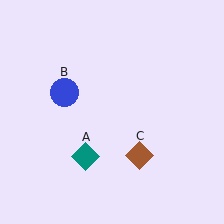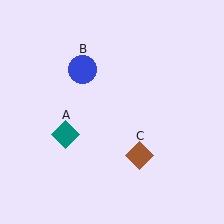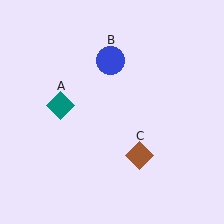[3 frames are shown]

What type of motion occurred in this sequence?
The teal diamond (object A), blue circle (object B) rotated clockwise around the center of the scene.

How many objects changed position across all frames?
2 objects changed position: teal diamond (object A), blue circle (object B).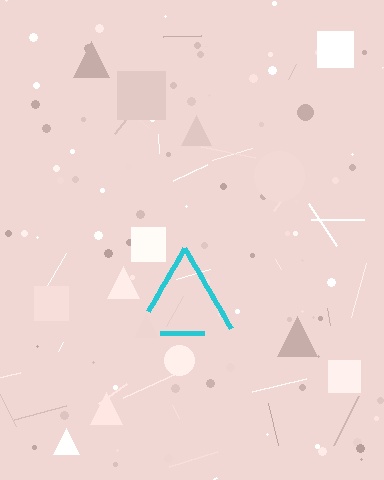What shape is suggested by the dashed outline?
The dashed outline suggests a triangle.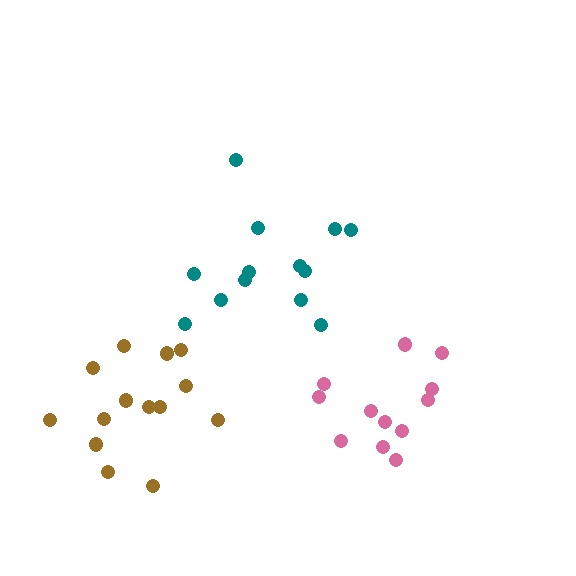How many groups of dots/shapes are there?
There are 3 groups.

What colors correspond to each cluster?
The clusters are colored: pink, teal, brown.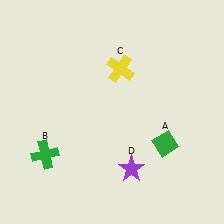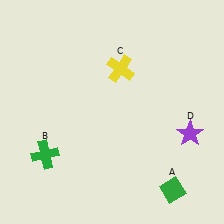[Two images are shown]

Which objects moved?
The objects that moved are: the green diamond (A), the purple star (D).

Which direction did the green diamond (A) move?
The green diamond (A) moved down.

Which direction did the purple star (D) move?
The purple star (D) moved right.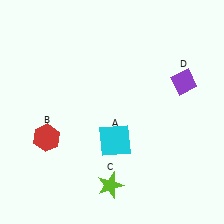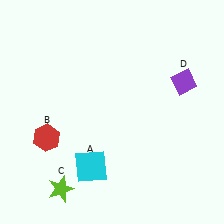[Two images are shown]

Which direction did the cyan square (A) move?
The cyan square (A) moved down.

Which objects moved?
The objects that moved are: the cyan square (A), the lime star (C).